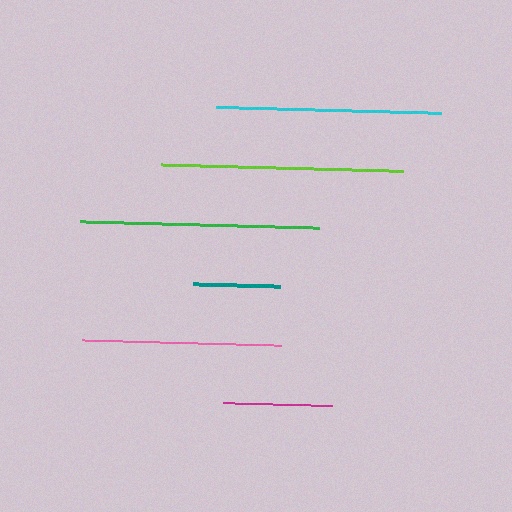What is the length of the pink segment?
The pink segment is approximately 199 pixels long.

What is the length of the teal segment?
The teal segment is approximately 87 pixels long.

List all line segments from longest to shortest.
From longest to shortest: lime, green, cyan, pink, magenta, teal.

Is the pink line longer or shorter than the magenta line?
The pink line is longer than the magenta line.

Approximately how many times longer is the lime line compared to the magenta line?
The lime line is approximately 2.2 times the length of the magenta line.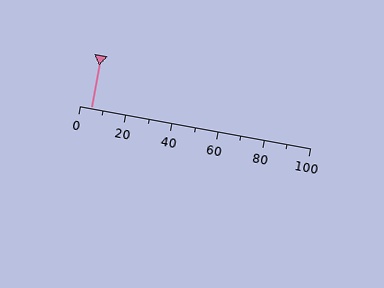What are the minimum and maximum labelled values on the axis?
The axis runs from 0 to 100.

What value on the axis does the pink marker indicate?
The marker indicates approximately 5.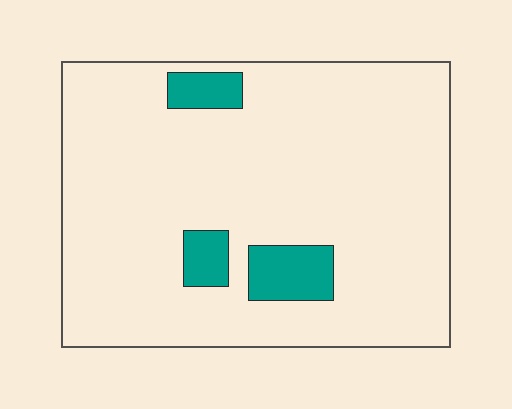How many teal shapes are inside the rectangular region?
3.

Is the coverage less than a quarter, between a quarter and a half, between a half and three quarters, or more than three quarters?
Less than a quarter.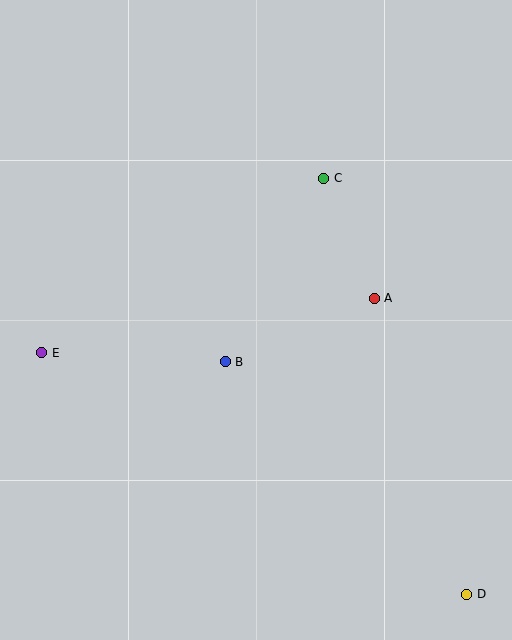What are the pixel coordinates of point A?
Point A is at (374, 298).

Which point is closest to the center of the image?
Point B at (225, 362) is closest to the center.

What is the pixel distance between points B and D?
The distance between B and D is 335 pixels.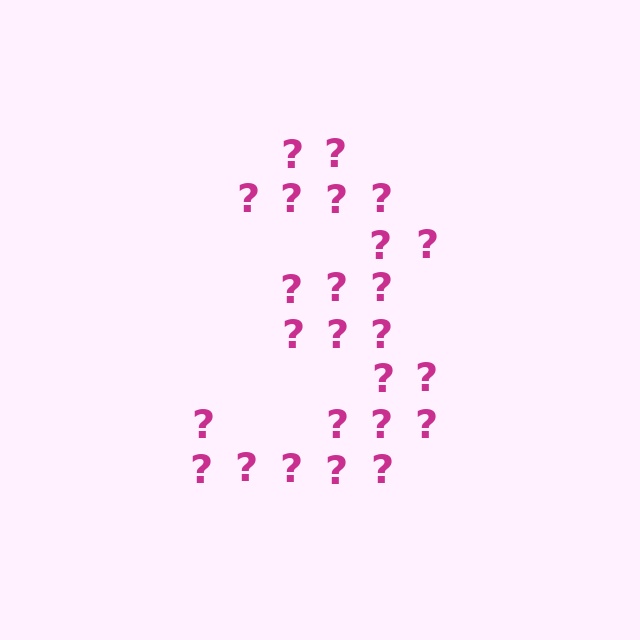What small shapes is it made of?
It is made of small question marks.